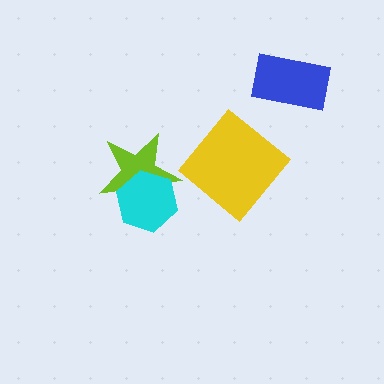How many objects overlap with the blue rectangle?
0 objects overlap with the blue rectangle.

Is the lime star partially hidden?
Yes, it is partially covered by another shape.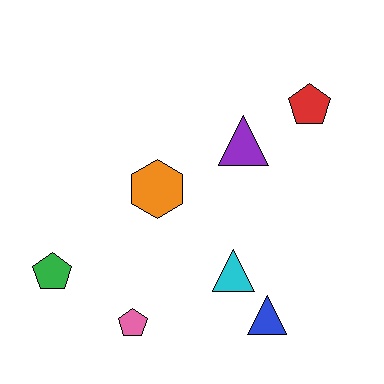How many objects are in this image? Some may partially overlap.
There are 7 objects.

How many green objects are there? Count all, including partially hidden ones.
There is 1 green object.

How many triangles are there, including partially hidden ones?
There are 3 triangles.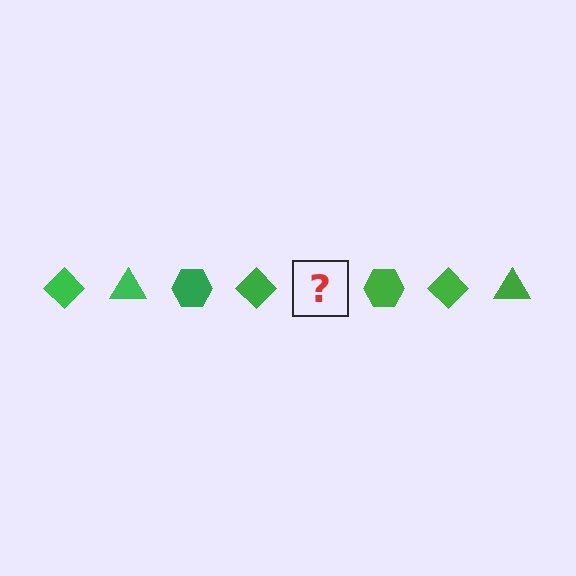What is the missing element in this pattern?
The missing element is a green triangle.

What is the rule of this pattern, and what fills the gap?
The rule is that the pattern cycles through diamond, triangle, hexagon shapes in green. The gap should be filled with a green triangle.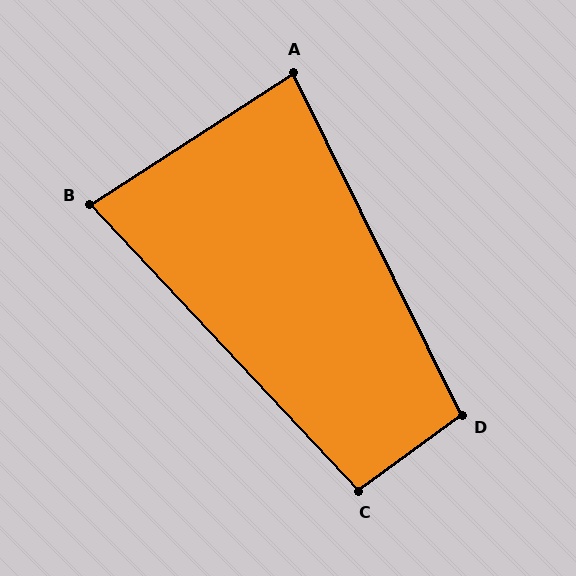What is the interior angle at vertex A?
Approximately 83 degrees (acute).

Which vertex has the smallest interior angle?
B, at approximately 80 degrees.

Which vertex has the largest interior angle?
D, at approximately 100 degrees.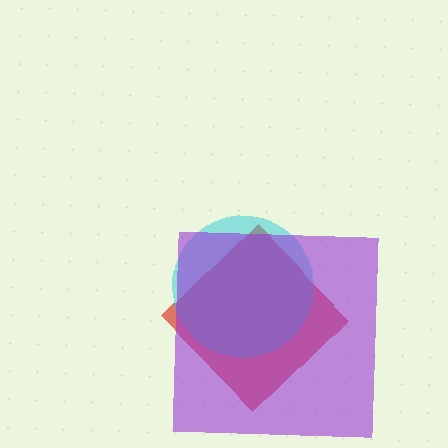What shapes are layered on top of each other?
The layered shapes are: a red diamond, a cyan circle, a purple square.